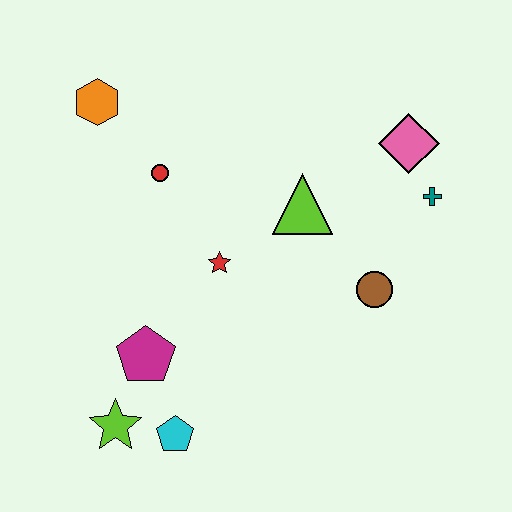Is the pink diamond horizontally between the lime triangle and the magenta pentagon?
No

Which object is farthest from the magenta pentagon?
The pink diamond is farthest from the magenta pentagon.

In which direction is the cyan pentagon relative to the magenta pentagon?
The cyan pentagon is below the magenta pentagon.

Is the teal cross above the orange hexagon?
No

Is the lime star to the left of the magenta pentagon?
Yes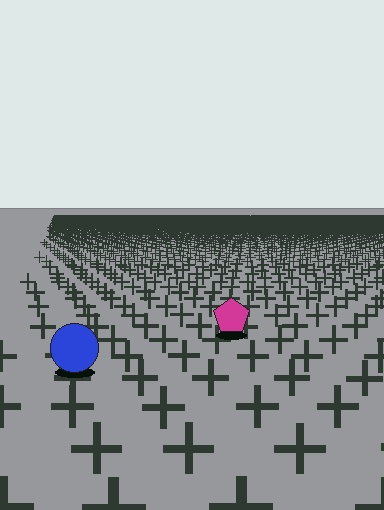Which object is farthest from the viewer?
The magenta pentagon is farthest from the viewer. It appears smaller and the ground texture around it is denser.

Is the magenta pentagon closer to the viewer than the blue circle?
No. The blue circle is closer — you can tell from the texture gradient: the ground texture is coarser near it.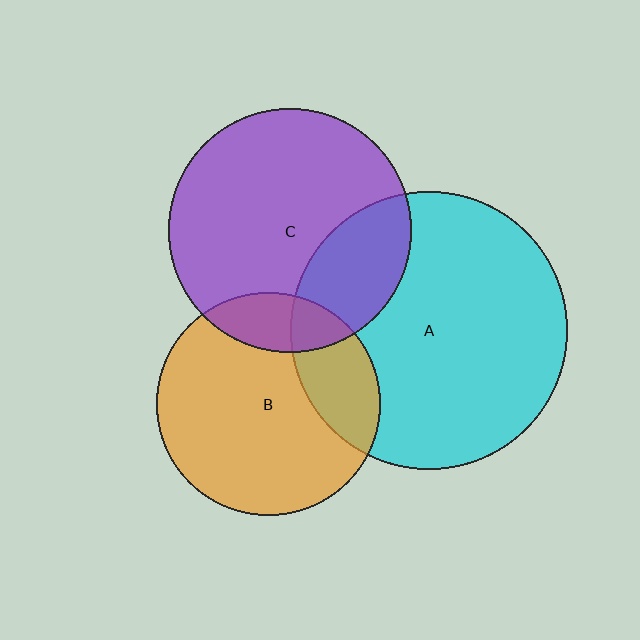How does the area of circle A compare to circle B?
Approximately 1.5 times.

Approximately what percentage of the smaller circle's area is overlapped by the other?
Approximately 25%.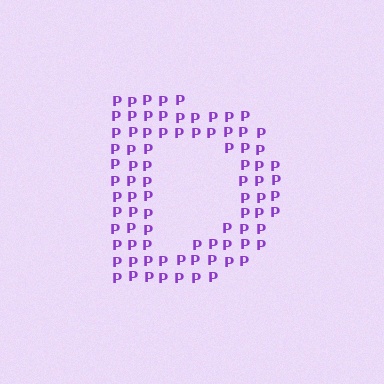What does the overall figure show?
The overall figure shows the letter D.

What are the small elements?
The small elements are letter P's.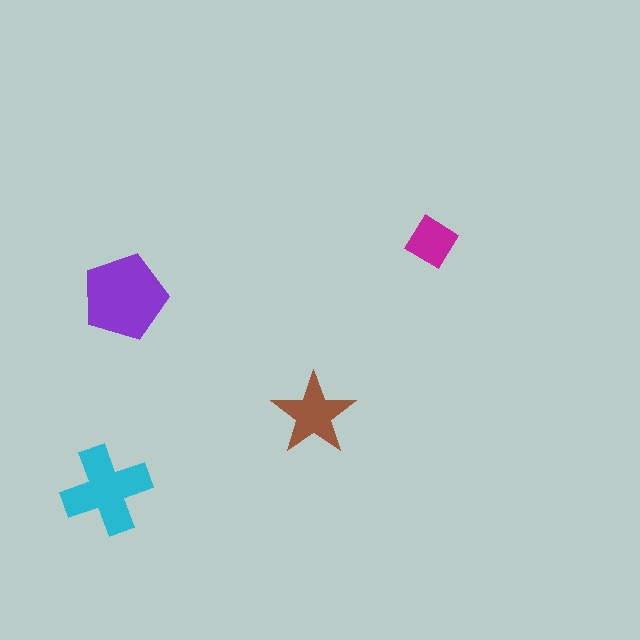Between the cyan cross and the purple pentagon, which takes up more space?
The purple pentagon.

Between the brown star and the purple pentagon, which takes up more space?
The purple pentagon.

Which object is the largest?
The purple pentagon.